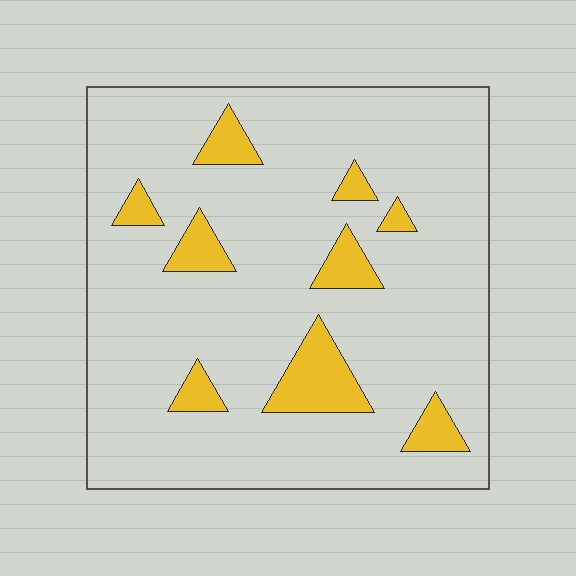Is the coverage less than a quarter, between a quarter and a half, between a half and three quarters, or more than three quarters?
Less than a quarter.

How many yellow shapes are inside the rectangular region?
9.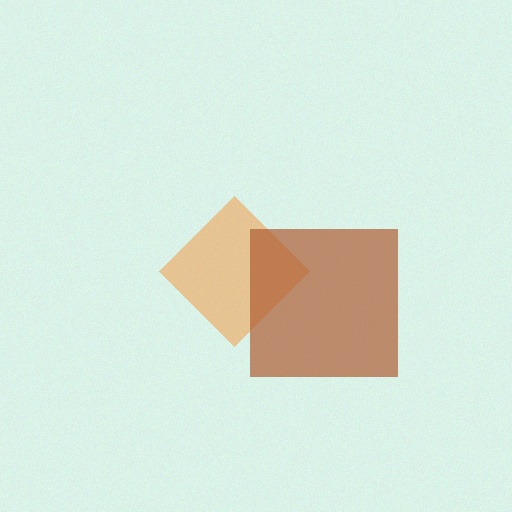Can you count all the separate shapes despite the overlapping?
Yes, there are 2 separate shapes.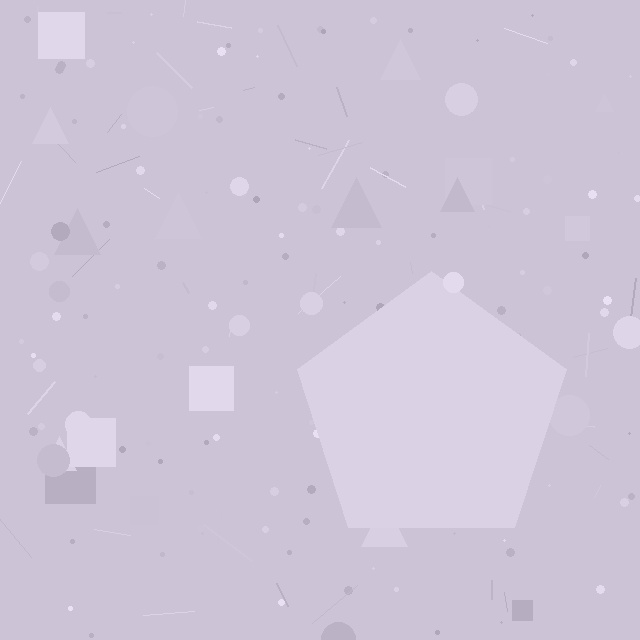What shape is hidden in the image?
A pentagon is hidden in the image.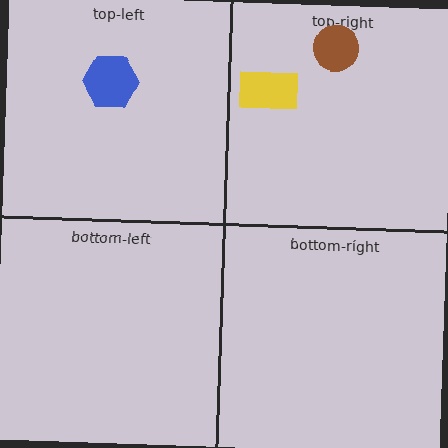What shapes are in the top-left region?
The blue hexagon.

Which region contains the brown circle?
The top-right region.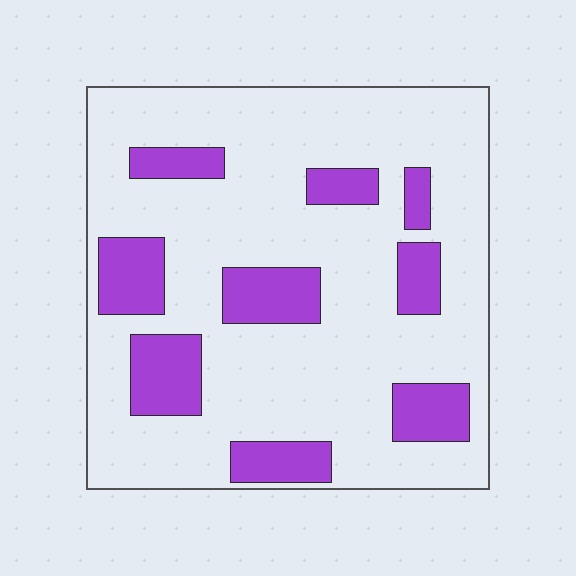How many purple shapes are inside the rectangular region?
9.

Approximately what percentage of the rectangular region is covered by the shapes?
Approximately 20%.